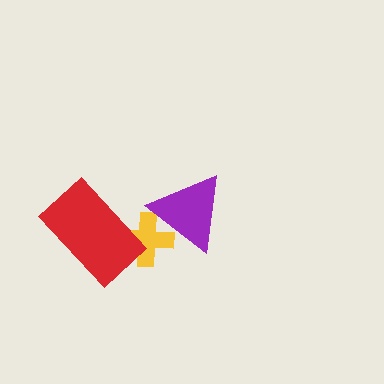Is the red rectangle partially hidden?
No, no other shape covers it.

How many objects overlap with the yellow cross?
2 objects overlap with the yellow cross.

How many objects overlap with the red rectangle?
1 object overlaps with the red rectangle.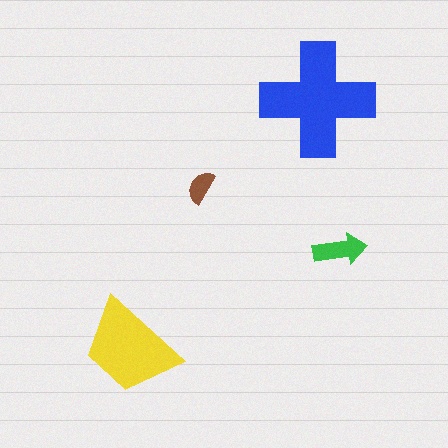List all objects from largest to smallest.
The blue cross, the yellow trapezoid, the green arrow, the brown semicircle.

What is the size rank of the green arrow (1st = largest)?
3rd.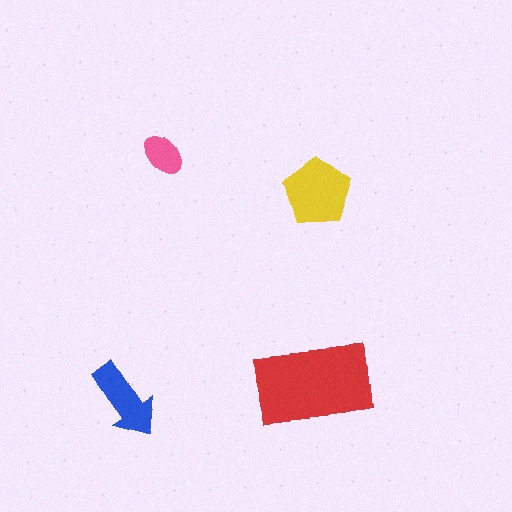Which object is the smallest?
The pink ellipse.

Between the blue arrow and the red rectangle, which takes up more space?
The red rectangle.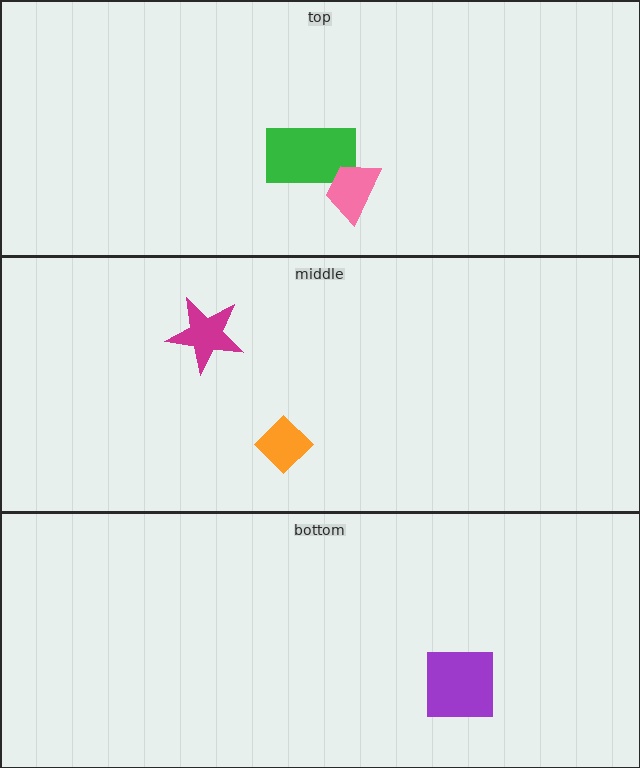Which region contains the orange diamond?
The middle region.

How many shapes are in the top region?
2.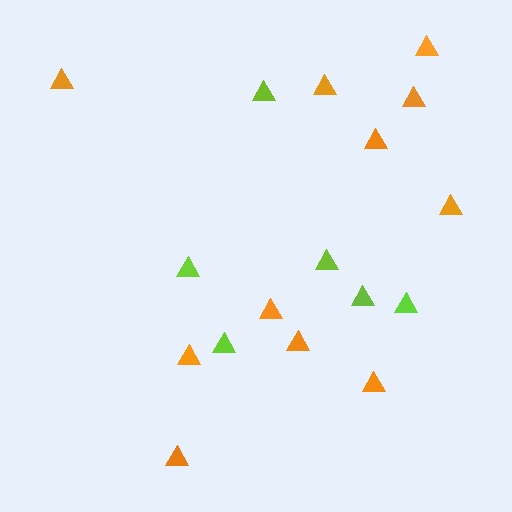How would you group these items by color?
There are 2 groups: one group of orange triangles (11) and one group of lime triangles (6).